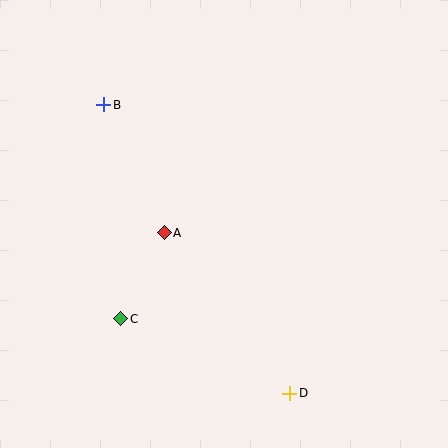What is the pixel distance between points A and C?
The distance between A and C is 97 pixels.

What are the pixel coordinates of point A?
Point A is at (164, 233).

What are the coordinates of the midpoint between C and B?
The midpoint between C and B is at (112, 212).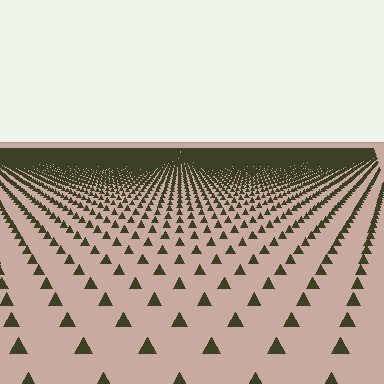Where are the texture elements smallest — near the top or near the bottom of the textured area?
Near the top.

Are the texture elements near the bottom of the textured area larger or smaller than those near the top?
Larger. Near the bottom, elements are closer to the viewer and appear at a bigger on-screen size.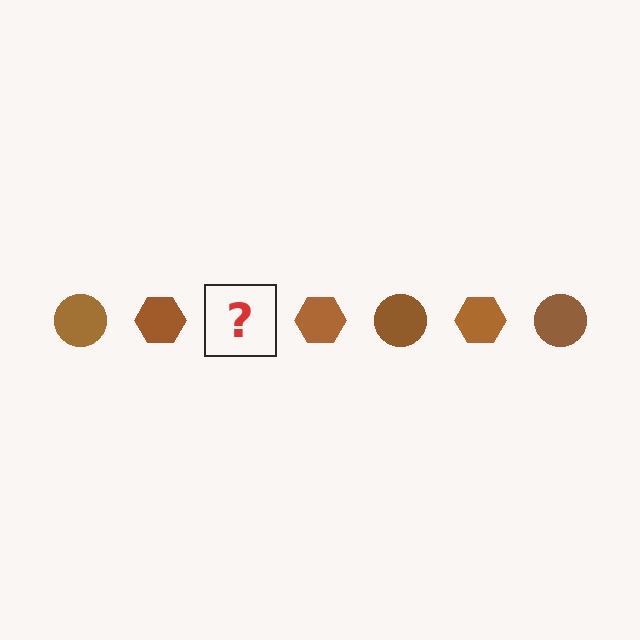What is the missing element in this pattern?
The missing element is a brown circle.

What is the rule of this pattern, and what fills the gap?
The rule is that the pattern cycles through circle, hexagon shapes in brown. The gap should be filled with a brown circle.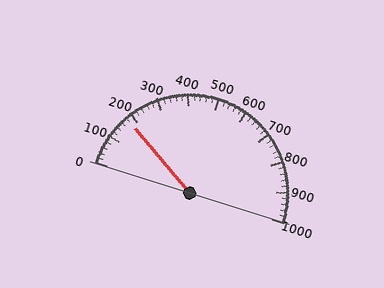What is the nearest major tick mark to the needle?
The nearest major tick mark is 200.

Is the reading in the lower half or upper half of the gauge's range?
The reading is in the lower half of the range (0 to 1000).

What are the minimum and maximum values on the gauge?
The gauge ranges from 0 to 1000.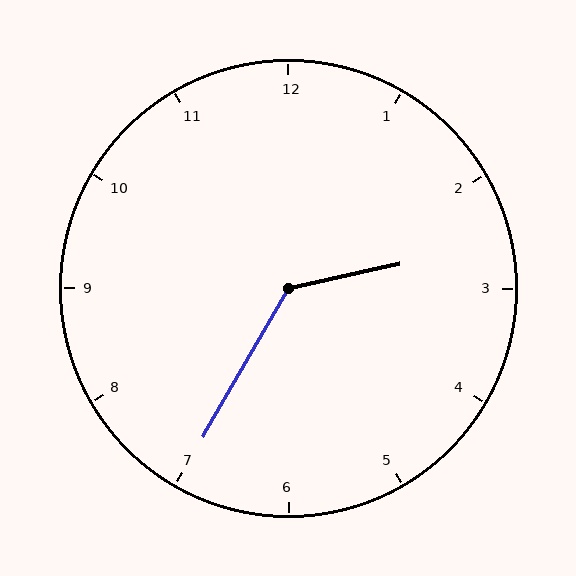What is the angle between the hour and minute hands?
Approximately 132 degrees.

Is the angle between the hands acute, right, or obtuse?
It is obtuse.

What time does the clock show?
2:35.